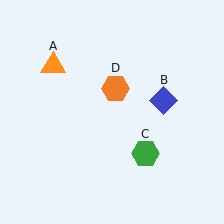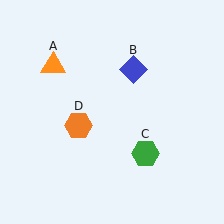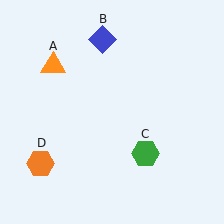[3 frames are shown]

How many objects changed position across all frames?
2 objects changed position: blue diamond (object B), orange hexagon (object D).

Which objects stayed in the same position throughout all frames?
Orange triangle (object A) and green hexagon (object C) remained stationary.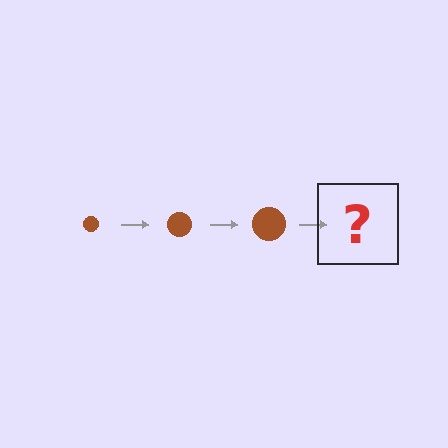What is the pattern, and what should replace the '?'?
The pattern is that the circle gets progressively larger each step. The '?' should be a brown circle, larger than the previous one.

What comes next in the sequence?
The next element should be a brown circle, larger than the previous one.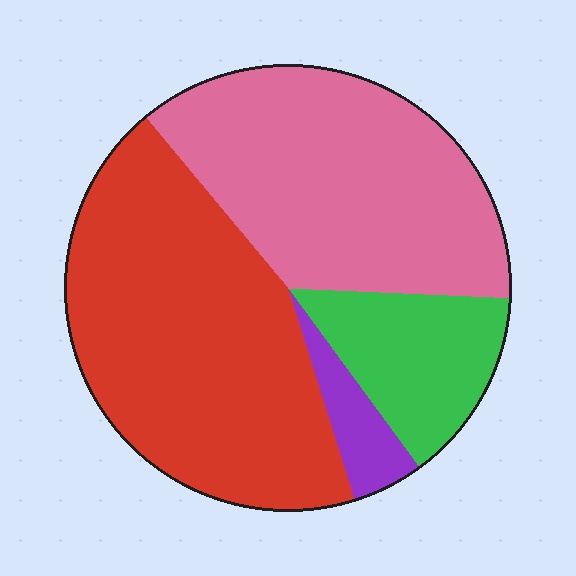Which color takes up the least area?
Purple, at roughly 5%.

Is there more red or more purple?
Red.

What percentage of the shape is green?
Green covers around 15% of the shape.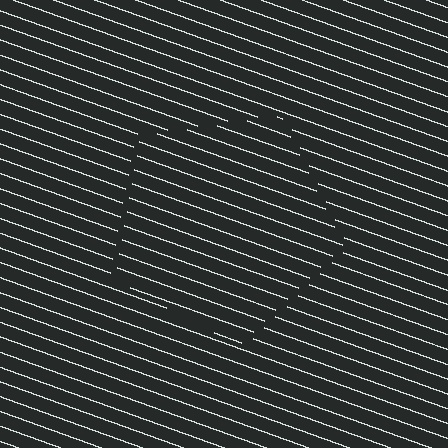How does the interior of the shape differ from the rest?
The interior of the shape contains the same grating, shifted by half a period — the contour is defined by the phase discontinuity where line-ends from the inner and outer gratings abut.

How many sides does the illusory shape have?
5 sides — the line-ends trace a pentagon.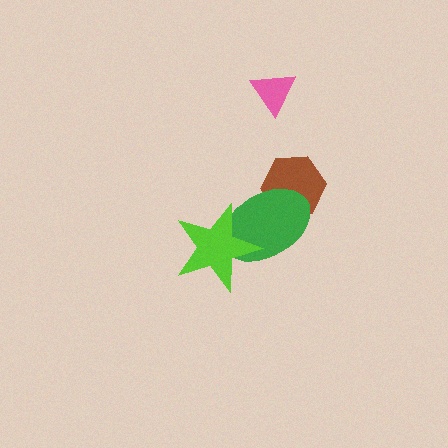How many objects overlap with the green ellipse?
2 objects overlap with the green ellipse.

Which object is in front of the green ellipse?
The lime star is in front of the green ellipse.